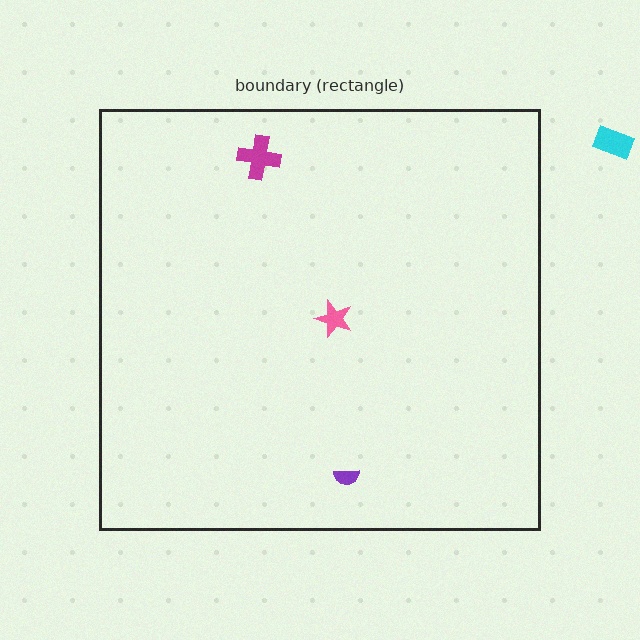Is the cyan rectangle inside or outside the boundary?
Outside.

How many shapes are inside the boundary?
3 inside, 1 outside.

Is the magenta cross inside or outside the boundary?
Inside.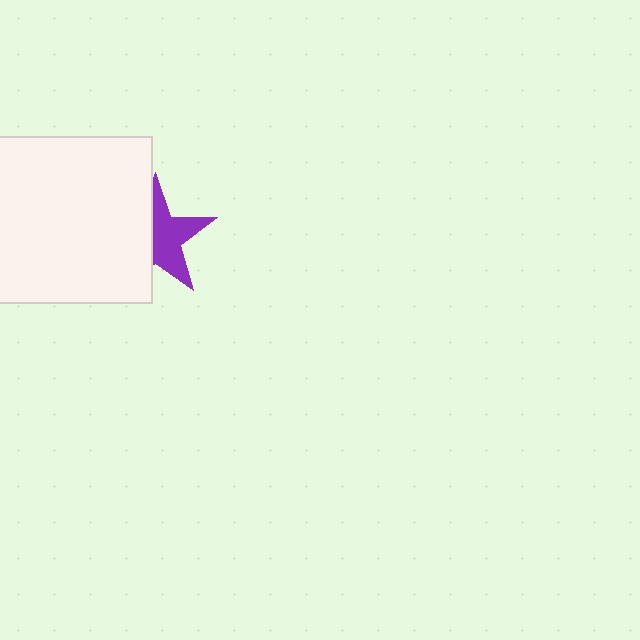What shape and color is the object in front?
The object in front is a white square.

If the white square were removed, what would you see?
You would see the complete purple star.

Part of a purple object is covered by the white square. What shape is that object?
It is a star.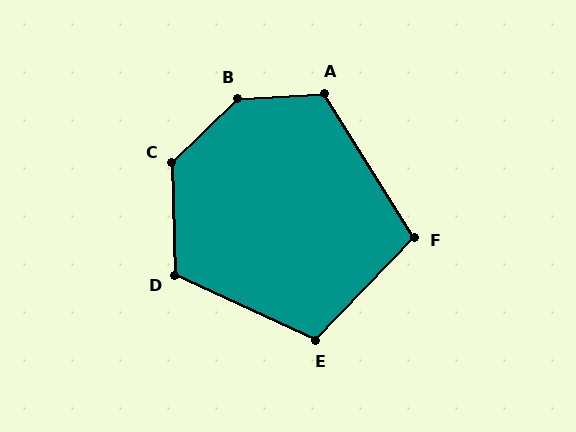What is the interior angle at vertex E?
Approximately 109 degrees (obtuse).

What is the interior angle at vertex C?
Approximately 133 degrees (obtuse).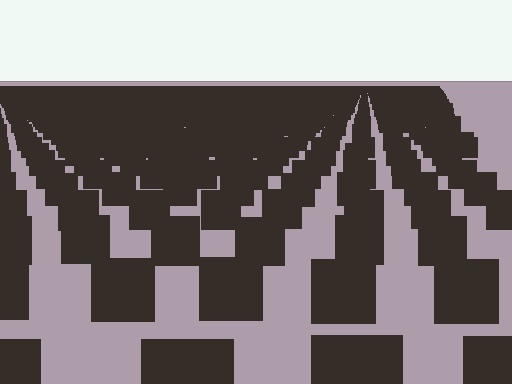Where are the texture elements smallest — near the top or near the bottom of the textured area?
Near the top.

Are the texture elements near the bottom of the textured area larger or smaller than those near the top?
Larger. Near the bottom, elements are closer to the viewer and appear at a bigger on-screen size.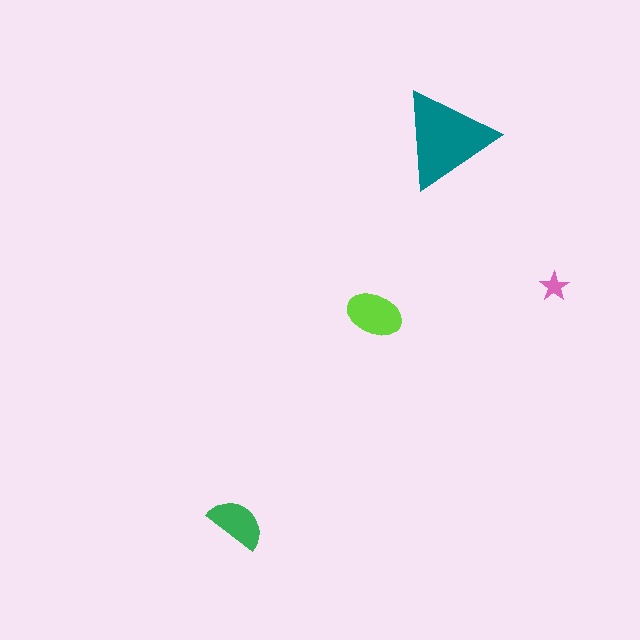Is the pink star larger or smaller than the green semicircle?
Smaller.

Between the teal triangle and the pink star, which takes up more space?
The teal triangle.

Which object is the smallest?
The pink star.